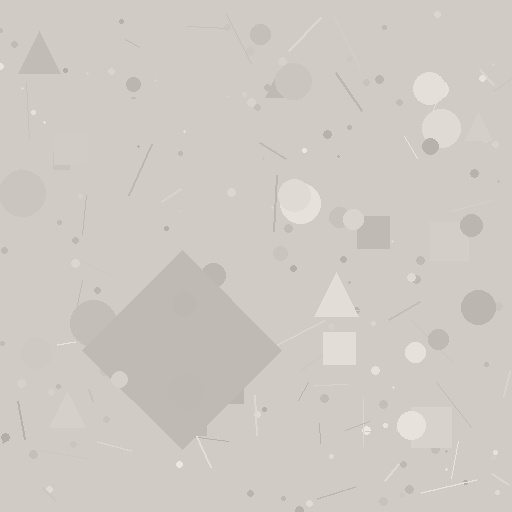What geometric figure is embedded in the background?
A diamond is embedded in the background.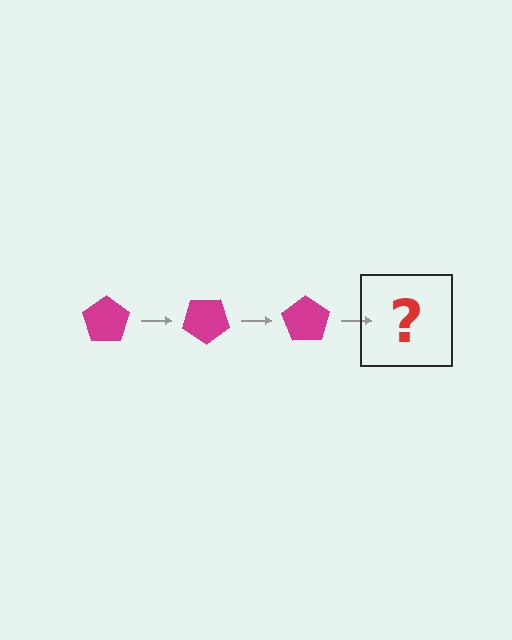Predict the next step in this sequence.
The next step is a magenta pentagon rotated 105 degrees.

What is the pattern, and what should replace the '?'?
The pattern is that the pentagon rotates 35 degrees each step. The '?' should be a magenta pentagon rotated 105 degrees.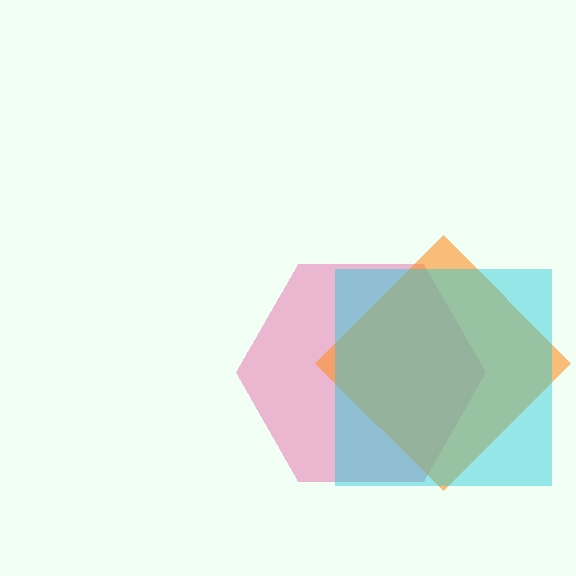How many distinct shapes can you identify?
There are 3 distinct shapes: a pink hexagon, an orange diamond, a cyan square.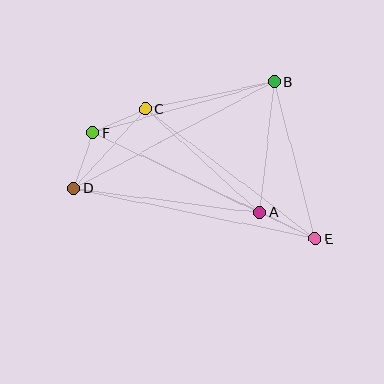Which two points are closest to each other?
Points C and F are closest to each other.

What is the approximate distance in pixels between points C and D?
The distance between C and D is approximately 107 pixels.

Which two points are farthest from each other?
Points D and E are farthest from each other.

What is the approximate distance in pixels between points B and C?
The distance between B and C is approximately 132 pixels.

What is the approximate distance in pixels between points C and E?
The distance between C and E is approximately 214 pixels.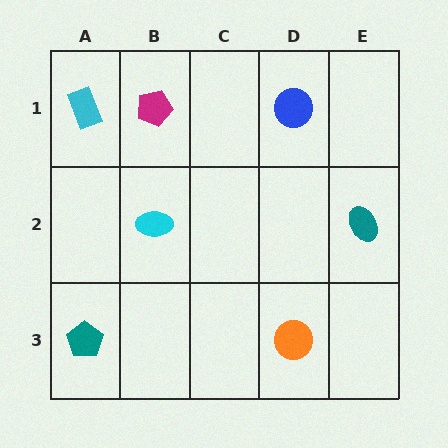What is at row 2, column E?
A teal ellipse.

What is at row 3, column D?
An orange circle.